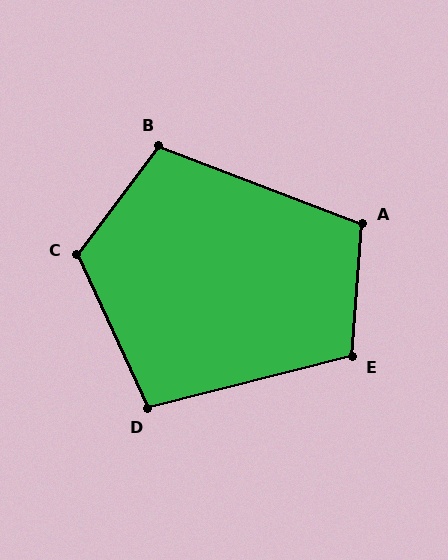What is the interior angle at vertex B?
Approximately 106 degrees (obtuse).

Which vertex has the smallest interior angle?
D, at approximately 100 degrees.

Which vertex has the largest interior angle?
C, at approximately 118 degrees.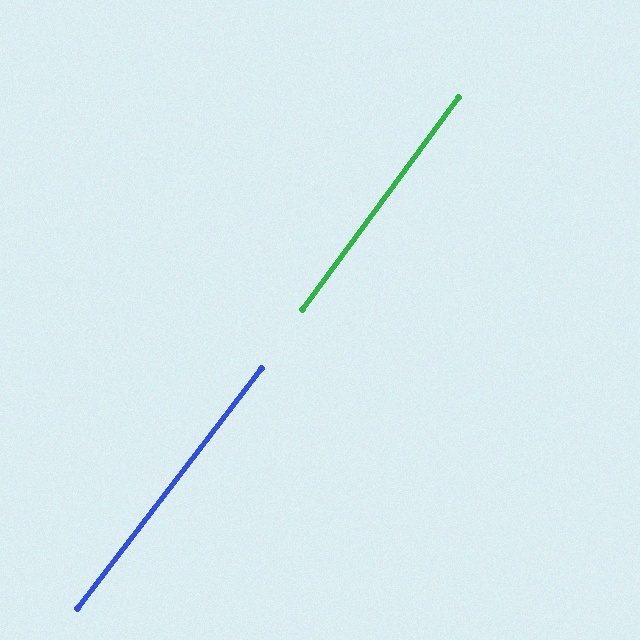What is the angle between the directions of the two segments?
Approximately 1 degree.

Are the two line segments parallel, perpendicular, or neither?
Parallel — their directions differ by only 1.3°.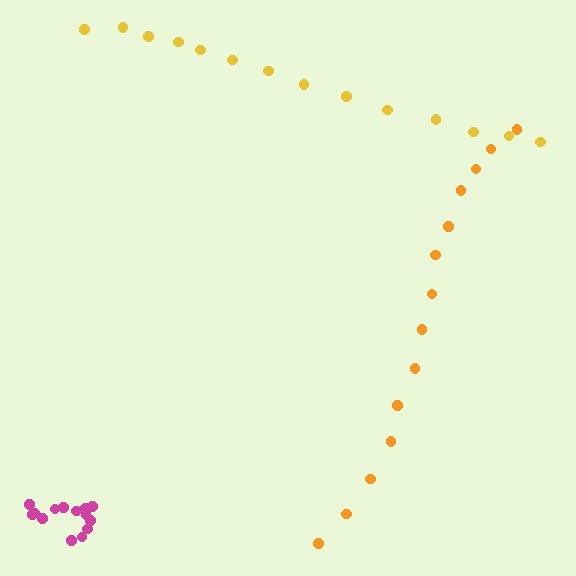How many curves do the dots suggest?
There are 3 distinct paths.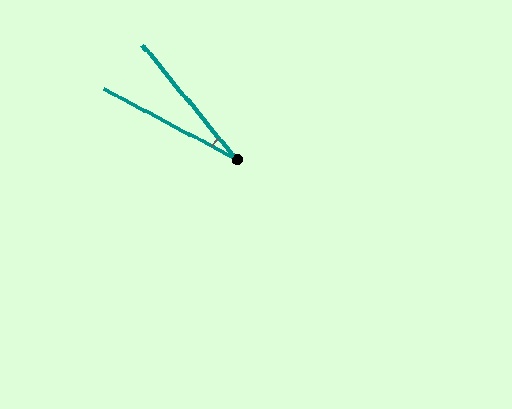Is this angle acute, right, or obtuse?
It is acute.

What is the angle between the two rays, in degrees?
Approximately 23 degrees.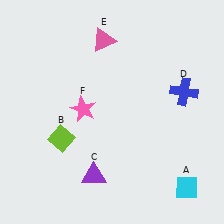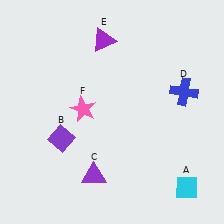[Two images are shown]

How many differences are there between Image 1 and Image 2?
There are 2 differences between the two images.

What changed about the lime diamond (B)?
In Image 1, B is lime. In Image 2, it changed to purple.